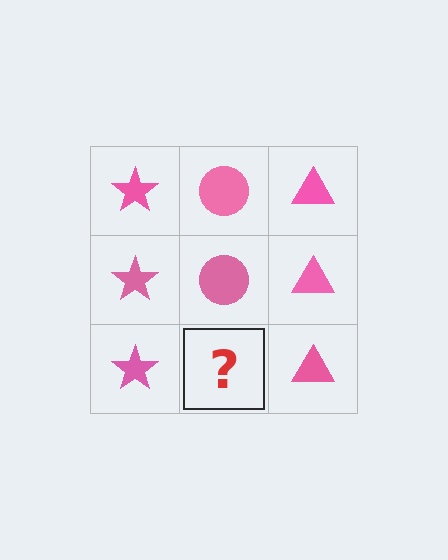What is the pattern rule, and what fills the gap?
The rule is that each column has a consistent shape. The gap should be filled with a pink circle.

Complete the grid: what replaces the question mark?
The question mark should be replaced with a pink circle.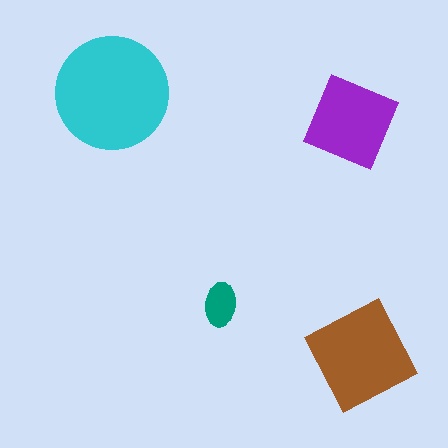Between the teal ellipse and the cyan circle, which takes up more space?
The cyan circle.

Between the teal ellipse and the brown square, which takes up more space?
The brown square.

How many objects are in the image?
There are 4 objects in the image.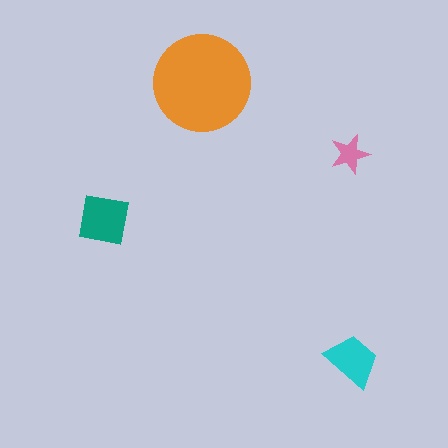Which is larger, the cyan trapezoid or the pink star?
The cyan trapezoid.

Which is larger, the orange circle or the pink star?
The orange circle.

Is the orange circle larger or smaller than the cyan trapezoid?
Larger.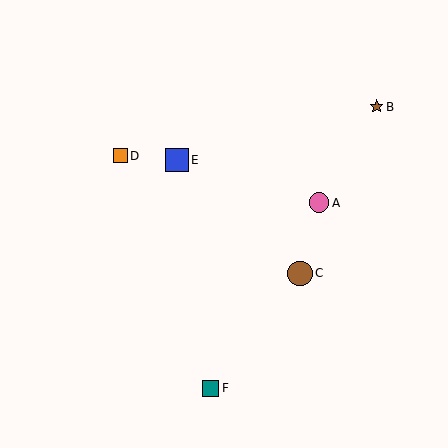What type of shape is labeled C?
Shape C is a brown circle.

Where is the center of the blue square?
The center of the blue square is at (177, 160).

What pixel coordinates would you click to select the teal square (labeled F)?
Click at (211, 388) to select the teal square F.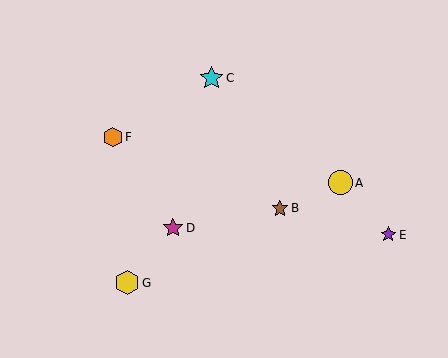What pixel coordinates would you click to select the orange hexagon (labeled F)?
Click at (113, 137) to select the orange hexagon F.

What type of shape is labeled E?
Shape E is a purple star.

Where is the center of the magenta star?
The center of the magenta star is at (173, 228).